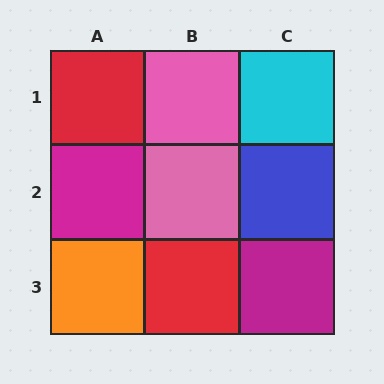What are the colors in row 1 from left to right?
Red, pink, cyan.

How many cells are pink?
2 cells are pink.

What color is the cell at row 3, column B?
Red.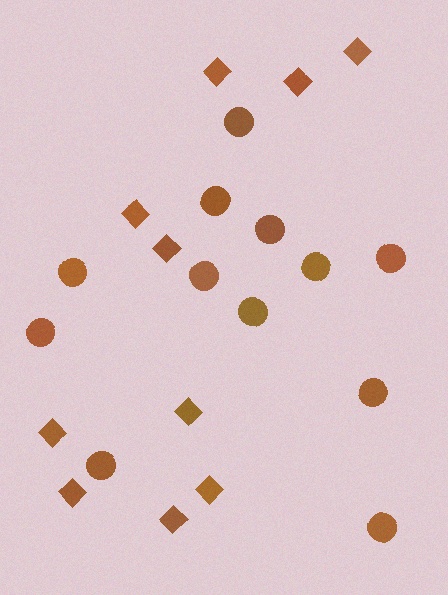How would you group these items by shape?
There are 2 groups: one group of diamonds (10) and one group of circles (12).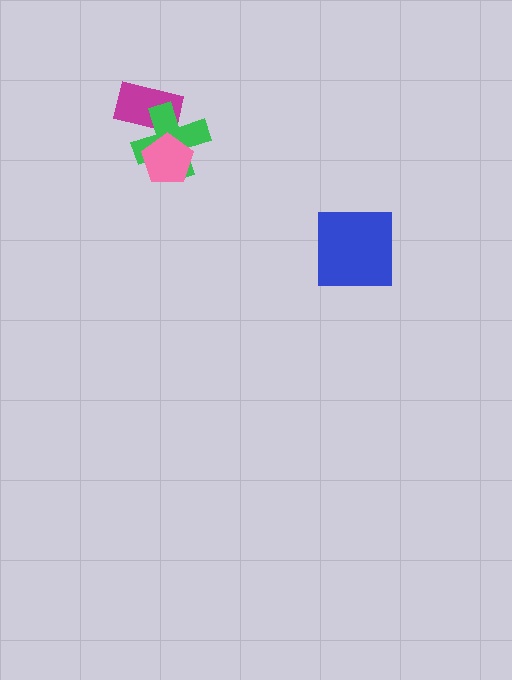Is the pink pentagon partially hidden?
No, no other shape covers it.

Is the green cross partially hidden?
Yes, it is partially covered by another shape.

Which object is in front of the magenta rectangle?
The green cross is in front of the magenta rectangle.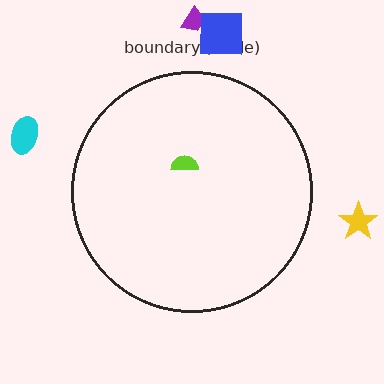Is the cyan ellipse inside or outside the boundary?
Outside.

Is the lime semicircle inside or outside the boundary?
Inside.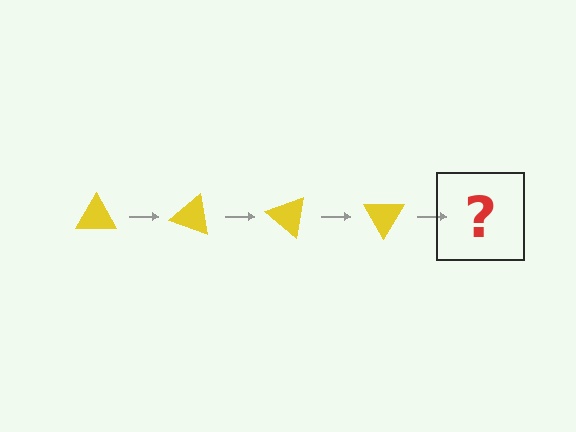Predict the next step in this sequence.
The next step is a yellow triangle rotated 80 degrees.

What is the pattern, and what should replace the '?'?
The pattern is that the triangle rotates 20 degrees each step. The '?' should be a yellow triangle rotated 80 degrees.